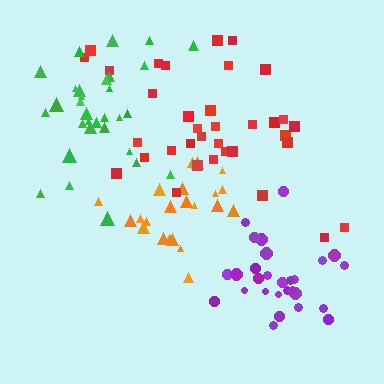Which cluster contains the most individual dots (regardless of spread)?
Red (35).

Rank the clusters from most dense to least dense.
purple, orange, green, red.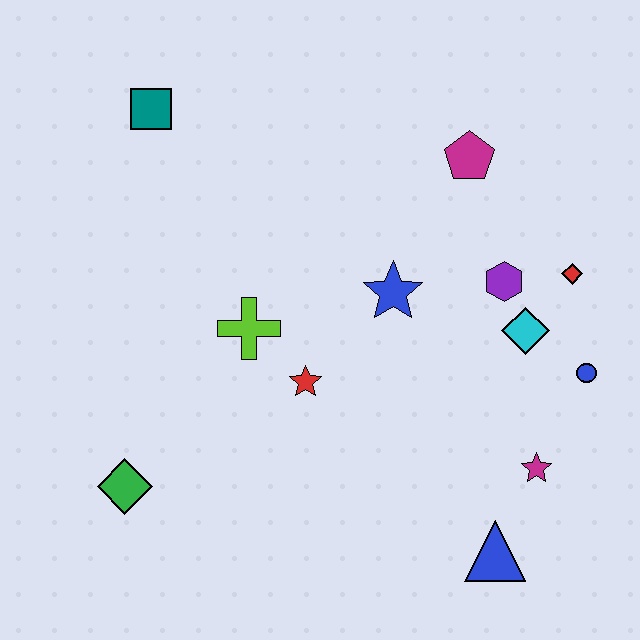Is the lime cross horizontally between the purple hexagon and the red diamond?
No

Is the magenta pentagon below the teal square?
Yes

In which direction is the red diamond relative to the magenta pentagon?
The red diamond is below the magenta pentagon.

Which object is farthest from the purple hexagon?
The green diamond is farthest from the purple hexagon.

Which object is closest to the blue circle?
The cyan diamond is closest to the blue circle.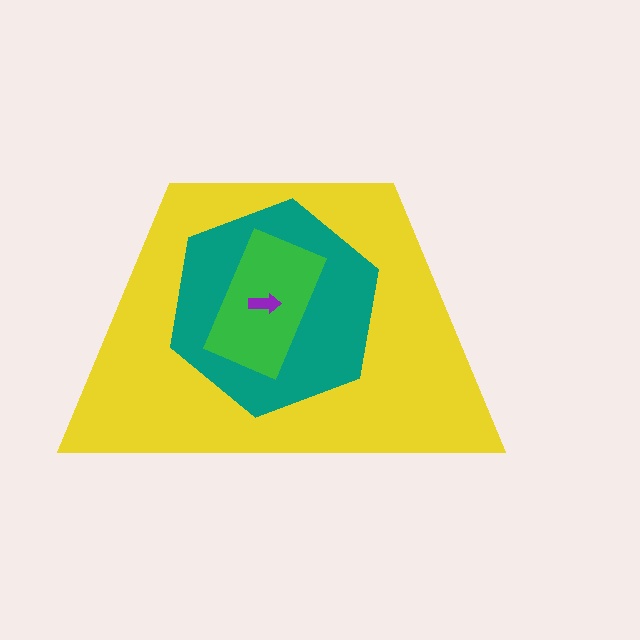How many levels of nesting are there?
4.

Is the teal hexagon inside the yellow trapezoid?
Yes.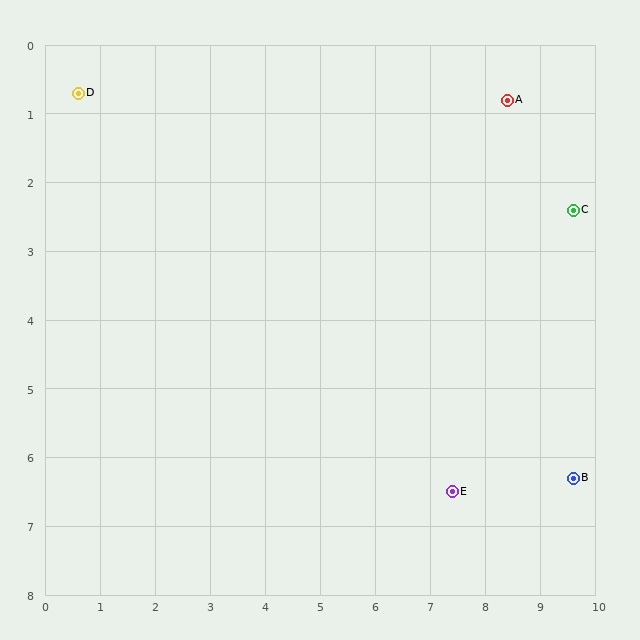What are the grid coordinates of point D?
Point D is at approximately (0.6, 0.7).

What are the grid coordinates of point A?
Point A is at approximately (8.4, 0.8).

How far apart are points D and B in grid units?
Points D and B are about 10.6 grid units apart.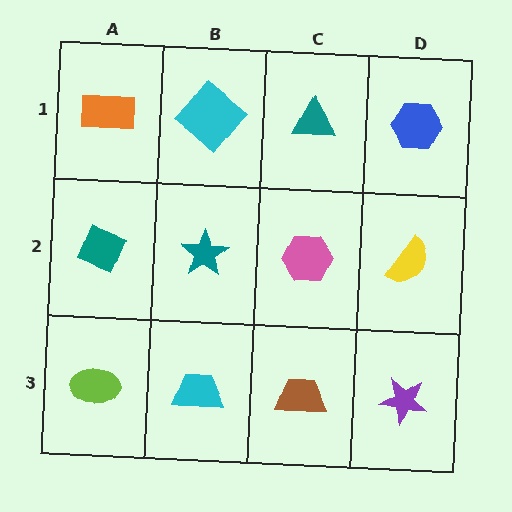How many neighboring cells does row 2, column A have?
3.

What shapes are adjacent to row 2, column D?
A blue hexagon (row 1, column D), a purple star (row 3, column D), a pink hexagon (row 2, column C).